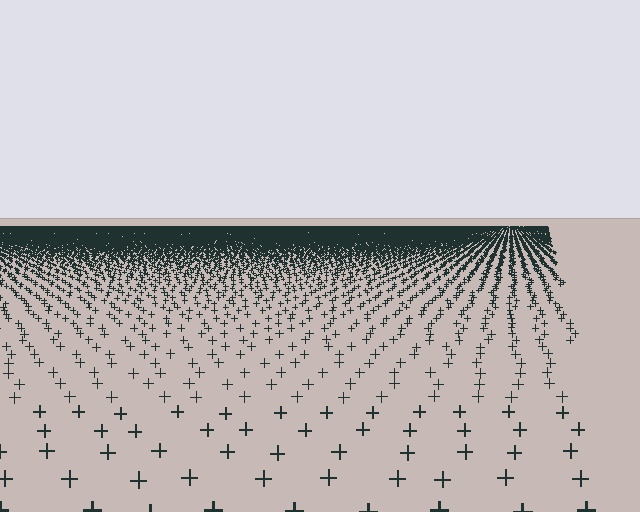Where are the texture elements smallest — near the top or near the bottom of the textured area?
Near the top.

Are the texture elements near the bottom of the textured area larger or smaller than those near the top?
Larger. Near the bottom, elements are closer to the viewer and appear at a bigger on-screen size.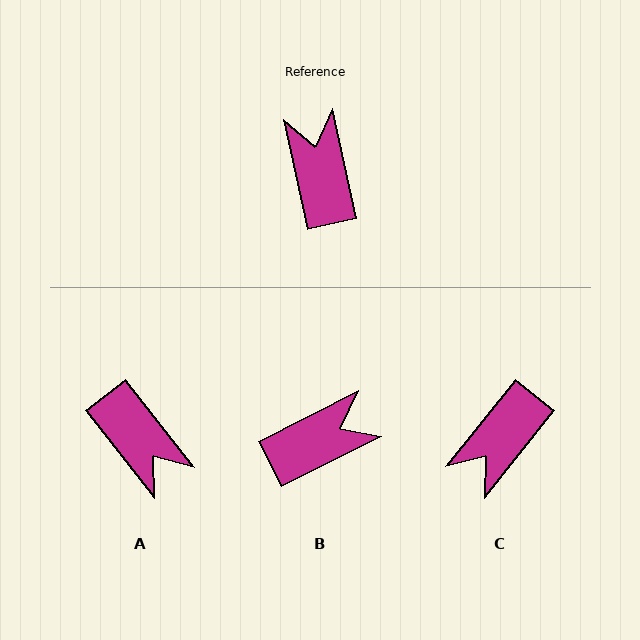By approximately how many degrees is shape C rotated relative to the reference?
Approximately 129 degrees counter-clockwise.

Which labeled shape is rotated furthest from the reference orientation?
A, about 154 degrees away.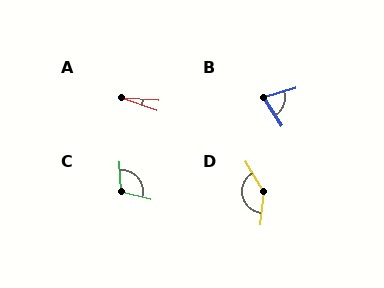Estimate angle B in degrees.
Approximately 72 degrees.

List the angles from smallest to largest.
A (17°), B (72°), C (108°), D (143°).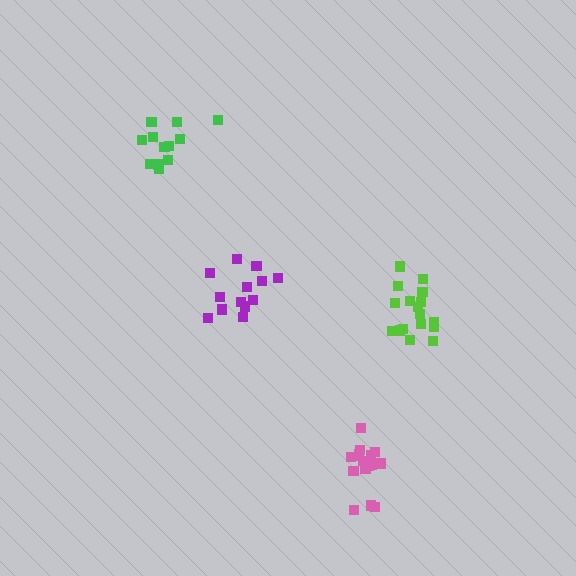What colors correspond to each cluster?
The clusters are colored: lime, purple, green, pink.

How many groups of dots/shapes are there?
There are 4 groups.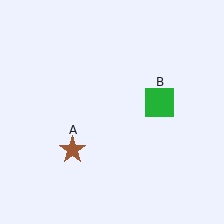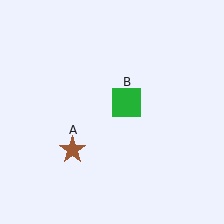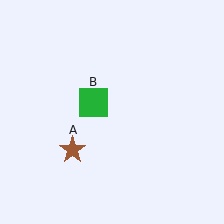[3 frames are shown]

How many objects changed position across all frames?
1 object changed position: green square (object B).